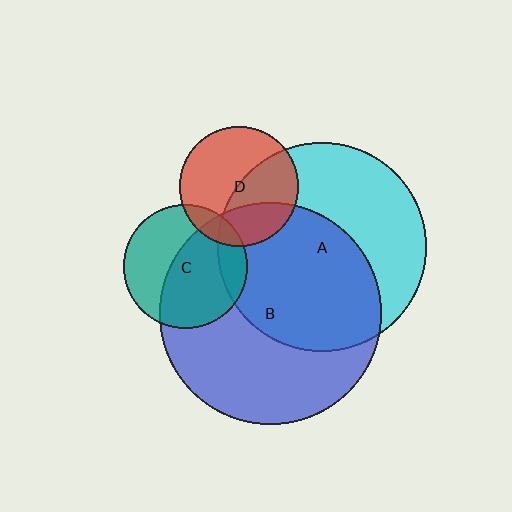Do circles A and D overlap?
Yes.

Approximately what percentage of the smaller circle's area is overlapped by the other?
Approximately 45%.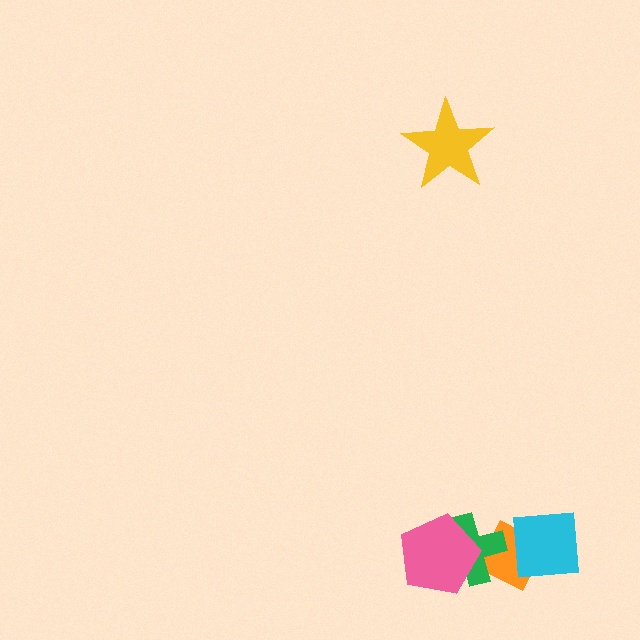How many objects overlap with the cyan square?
1 object overlaps with the cyan square.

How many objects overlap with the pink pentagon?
1 object overlaps with the pink pentagon.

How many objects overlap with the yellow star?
0 objects overlap with the yellow star.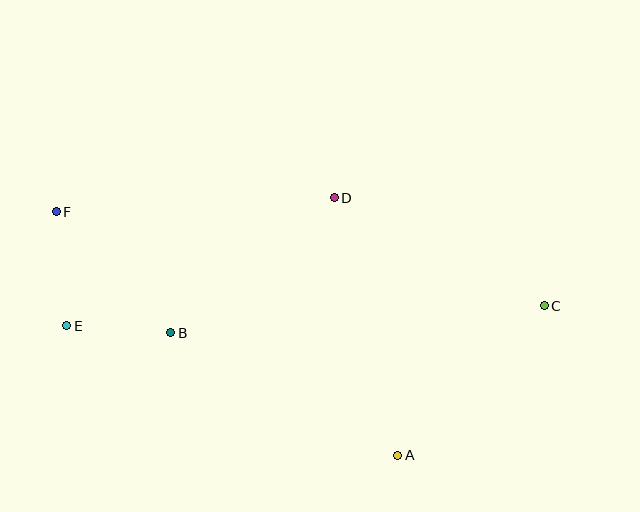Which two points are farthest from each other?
Points C and F are farthest from each other.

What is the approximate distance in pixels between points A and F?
The distance between A and F is approximately 420 pixels.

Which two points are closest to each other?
Points B and E are closest to each other.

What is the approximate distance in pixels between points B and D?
The distance between B and D is approximately 212 pixels.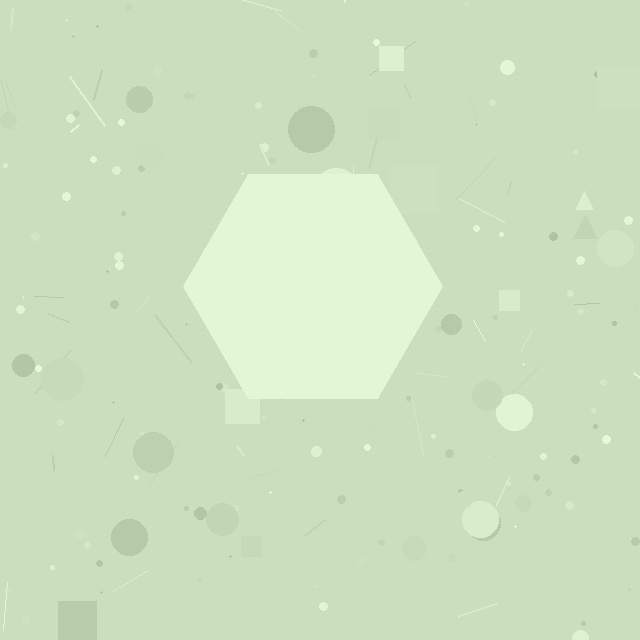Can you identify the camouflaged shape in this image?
The camouflaged shape is a hexagon.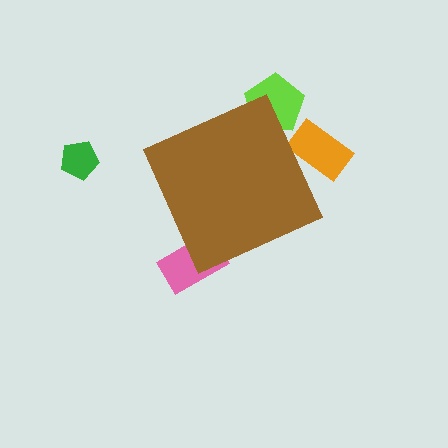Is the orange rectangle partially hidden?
Yes, the orange rectangle is partially hidden behind the brown diamond.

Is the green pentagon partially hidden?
No, the green pentagon is fully visible.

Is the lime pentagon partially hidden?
Yes, the lime pentagon is partially hidden behind the brown diamond.